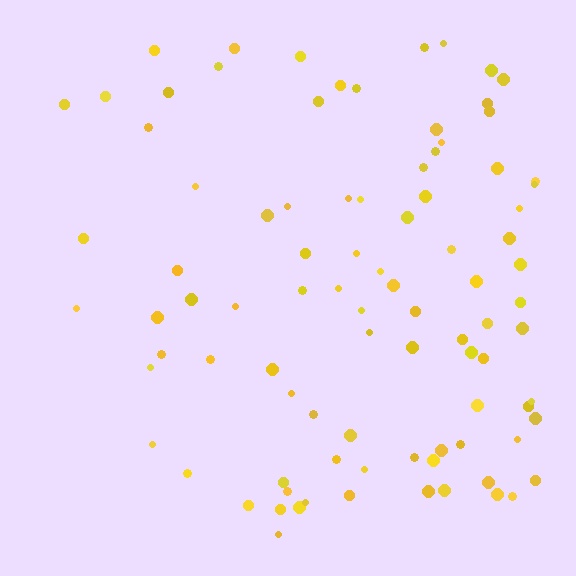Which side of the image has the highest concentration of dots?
The right.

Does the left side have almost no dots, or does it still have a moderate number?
Still a moderate number, just noticeably fewer than the right.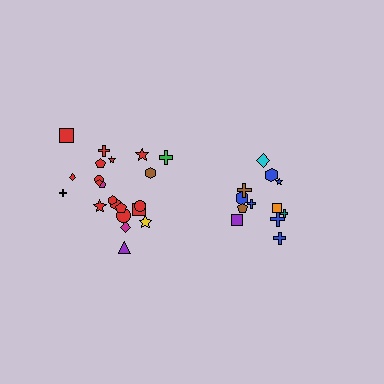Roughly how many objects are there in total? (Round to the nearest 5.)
Roughly 35 objects in total.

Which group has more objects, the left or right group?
The left group.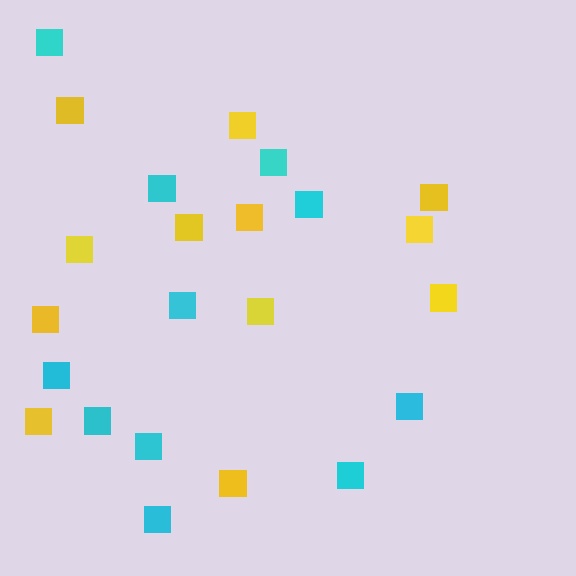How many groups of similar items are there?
There are 2 groups: one group of yellow squares (12) and one group of cyan squares (11).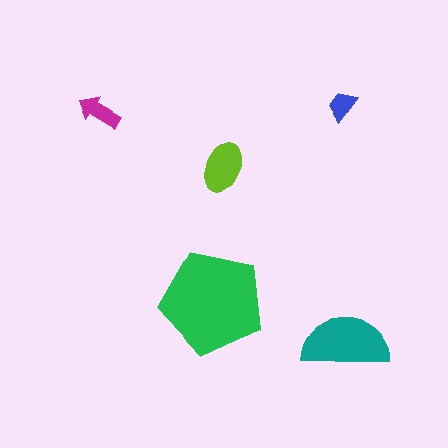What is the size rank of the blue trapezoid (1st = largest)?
5th.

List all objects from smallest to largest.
The blue trapezoid, the magenta arrow, the lime ellipse, the teal semicircle, the green pentagon.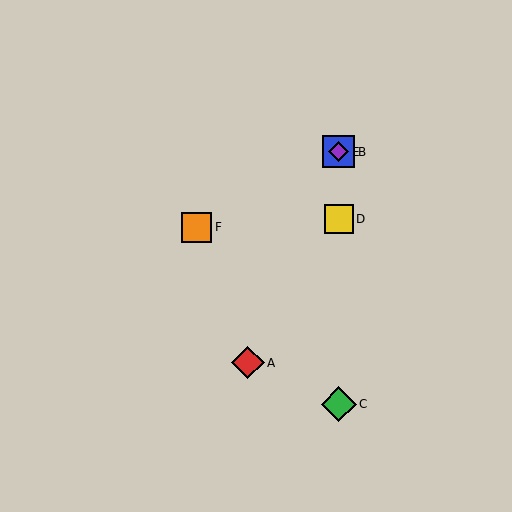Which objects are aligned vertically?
Objects B, C, D, E are aligned vertically.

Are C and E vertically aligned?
Yes, both are at x≈339.